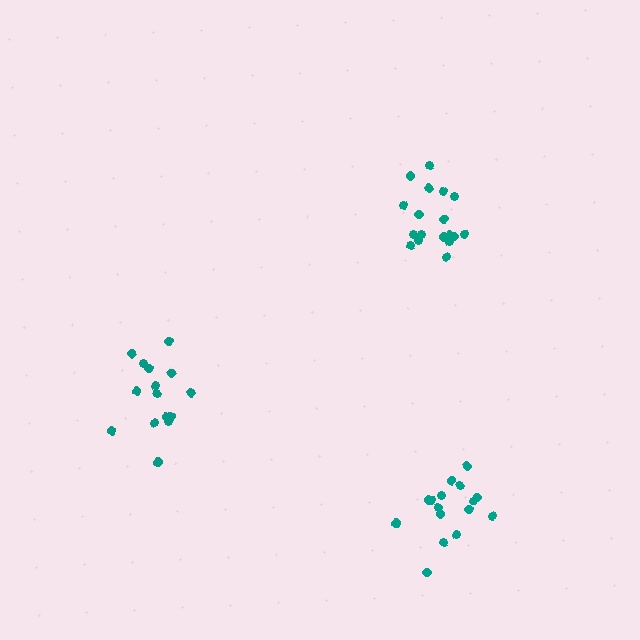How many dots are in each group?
Group 1: 15 dots, Group 2: 18 dots, Group 3: 16 dots (49 total).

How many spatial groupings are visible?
There are 3 spatial groupings.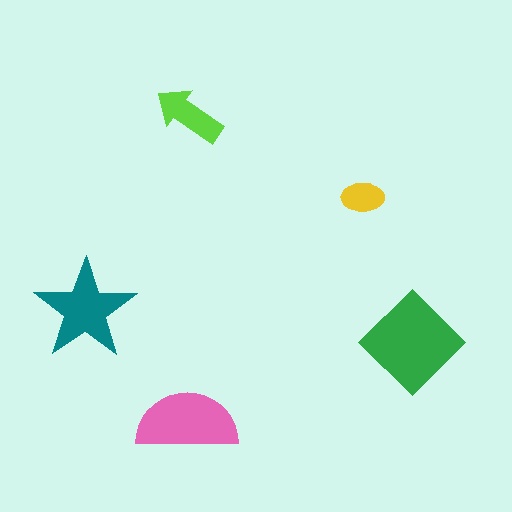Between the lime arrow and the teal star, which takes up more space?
The teal star.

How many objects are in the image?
There are 5 objects in the image.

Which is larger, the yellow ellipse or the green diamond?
The green diamond.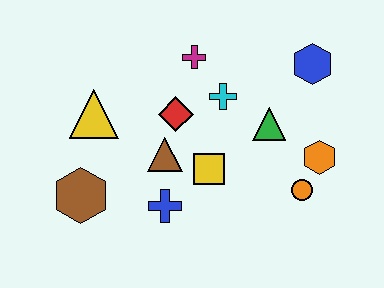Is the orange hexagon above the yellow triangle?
No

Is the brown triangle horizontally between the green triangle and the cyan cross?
No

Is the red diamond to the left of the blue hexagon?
Yes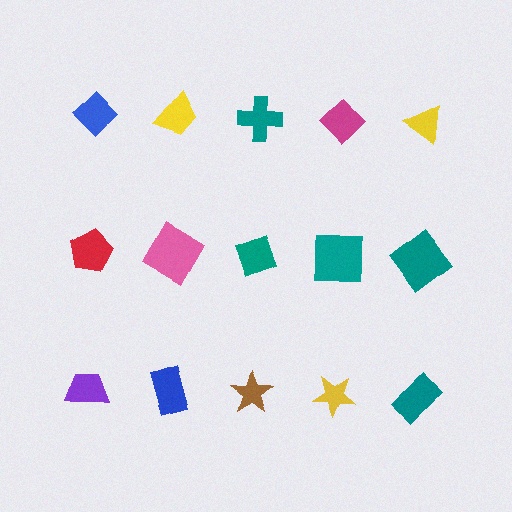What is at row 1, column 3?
A teal cross.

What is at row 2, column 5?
A teal diamond.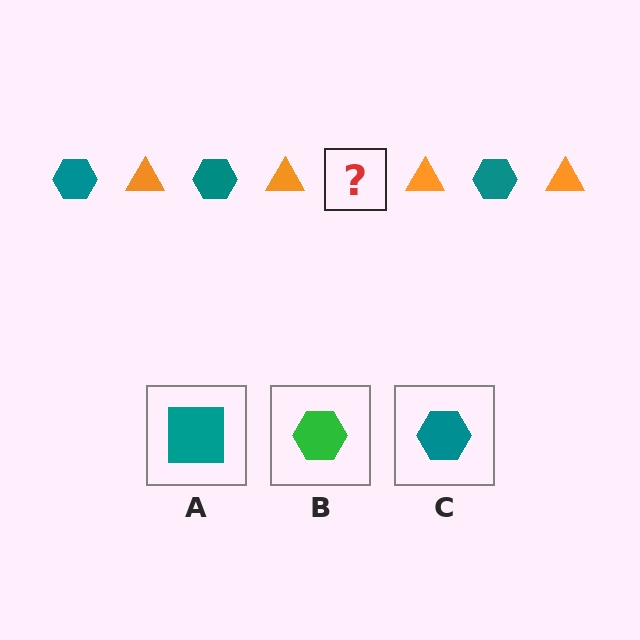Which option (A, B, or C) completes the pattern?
C.